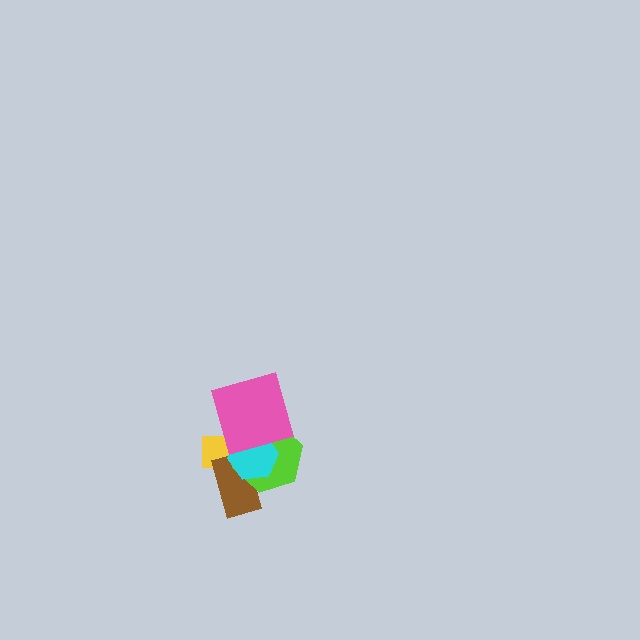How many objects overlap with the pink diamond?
3 objects overlap with the pink diamond.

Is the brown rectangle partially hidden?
Yes, it is partially covered by another shape.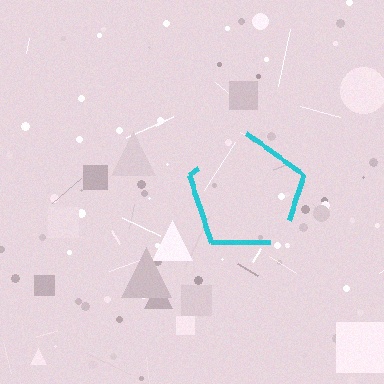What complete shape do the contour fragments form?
The contour fragments form a pentagon.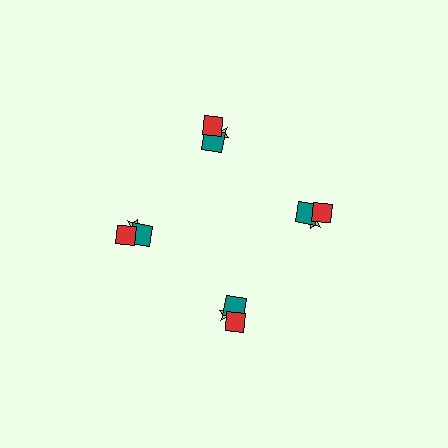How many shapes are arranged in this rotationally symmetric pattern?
There are 12 shapes, arranged in 4 groups of 3.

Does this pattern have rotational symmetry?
Yes, this pattern has 4-fold rotational symmetry. It looks the same after rotating 90 degrees around the center.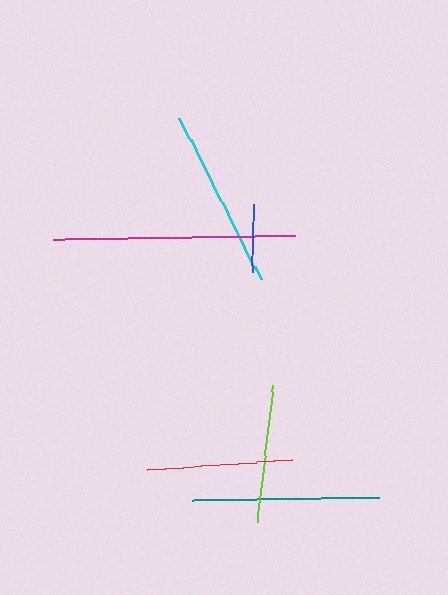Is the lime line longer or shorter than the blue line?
The lime line is longer than the blue line.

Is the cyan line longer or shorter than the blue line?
The cyan line is longer than the blue line.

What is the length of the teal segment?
The teal segment is approximately 187 pixels long.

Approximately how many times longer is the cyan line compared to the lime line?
The cyan line is approximately 1.3 times the length of the lime line.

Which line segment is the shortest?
The blue line is the shortest at approximately 67 pixels.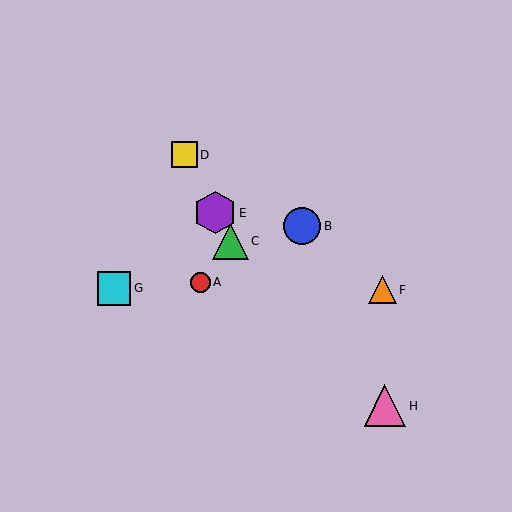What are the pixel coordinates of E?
Object E is at (215, 213).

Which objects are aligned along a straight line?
Objects C, D, E are aligned along a straight line.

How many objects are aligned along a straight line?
3 objects (C, D, E) are aligned along a straight line.